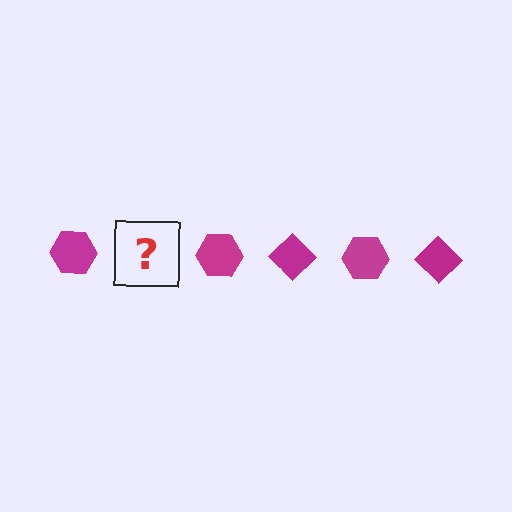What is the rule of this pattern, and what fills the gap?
The rule is that the pattern cycles through hexagon, diamond shapes in magenta. The gap should be filled with a magenta diamond.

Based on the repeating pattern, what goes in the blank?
The blank should be a magenta diamond.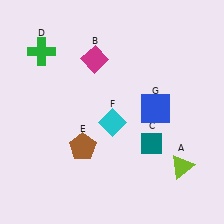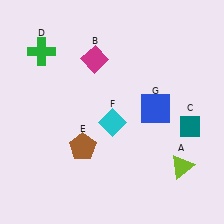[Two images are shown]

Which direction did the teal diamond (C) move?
The teal diamond (C) moved right.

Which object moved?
The teal diamond (C) moved right.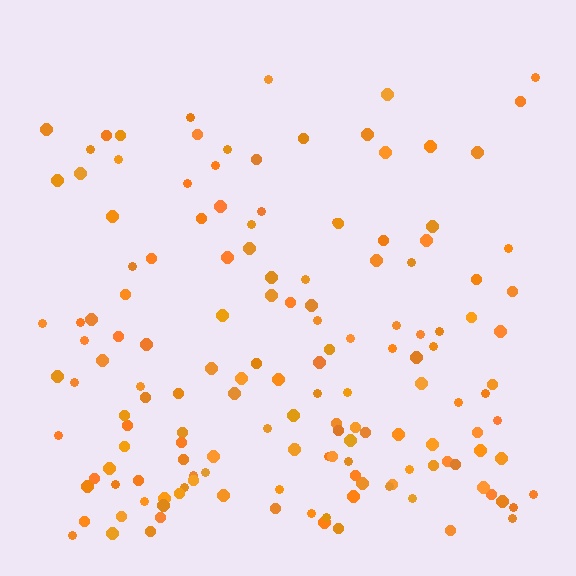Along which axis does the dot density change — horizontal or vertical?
Vertical.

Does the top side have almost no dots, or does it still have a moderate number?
Still a moderate number, just noticeably fewer than the bottom.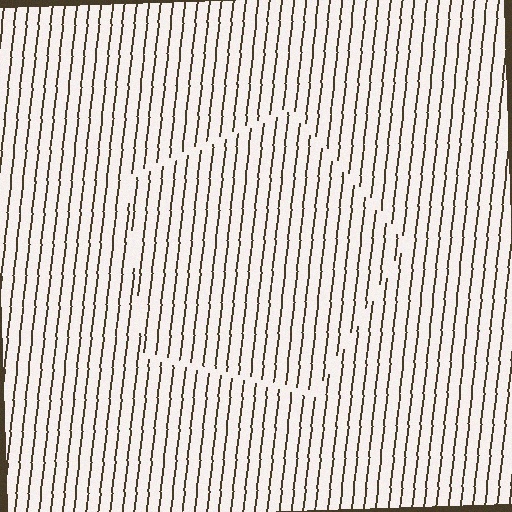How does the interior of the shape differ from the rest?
The interior of the shape contains the same grating, shifted by half a period — the contour is defined by the phase discontinuity where line-ends from the inner and outer gratings abut.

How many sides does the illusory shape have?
5 sides — the line-ends trace a pentagon.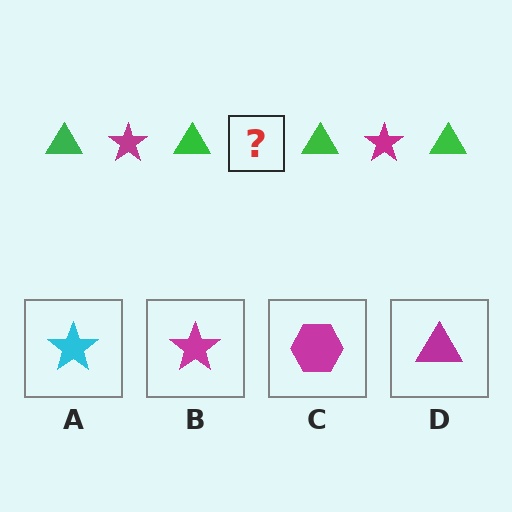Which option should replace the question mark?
Option B.